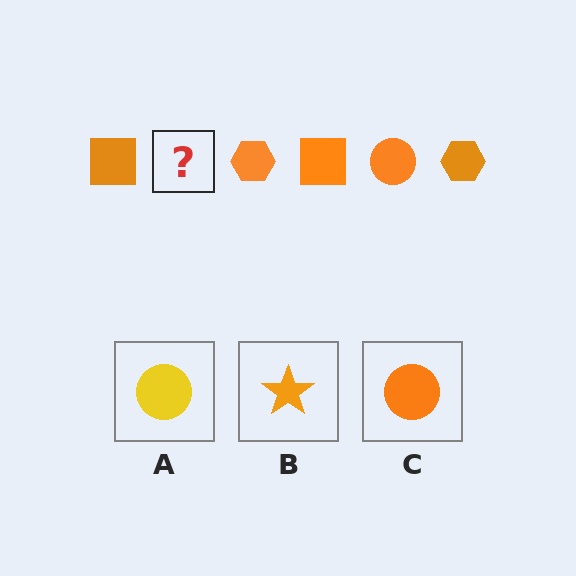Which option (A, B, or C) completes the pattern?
C.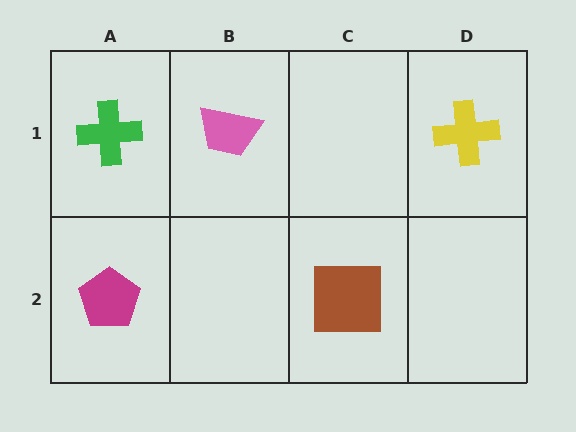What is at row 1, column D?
A yellow cross.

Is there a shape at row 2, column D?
No, that cell is empty.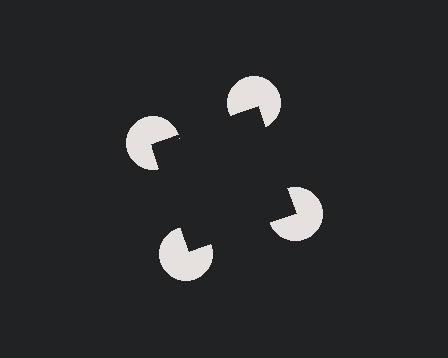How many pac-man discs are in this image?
There are 4 — one at each vertex of the illusory square.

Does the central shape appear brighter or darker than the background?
It typically appears slightly darker than the background, even though no actual brightness change is drawn.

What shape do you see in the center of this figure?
An illusory square — its edges are inferred from the aligned wedge cuts in the pac-man discs, not physically drawn.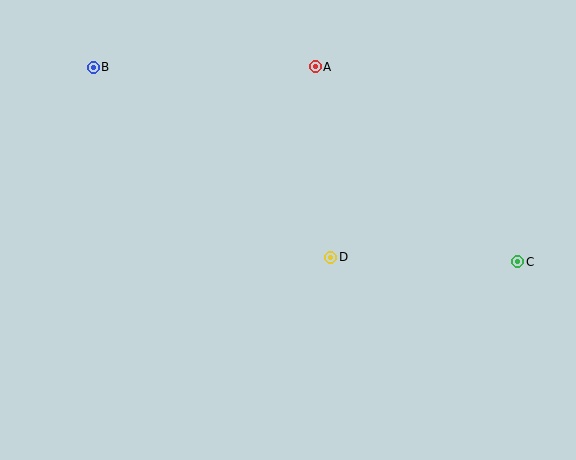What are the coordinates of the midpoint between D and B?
The midpoint between D and B is at (212, 162).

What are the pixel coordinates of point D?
Point D is at (331, 257).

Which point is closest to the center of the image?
Point D at (331, 257) is closest to the center.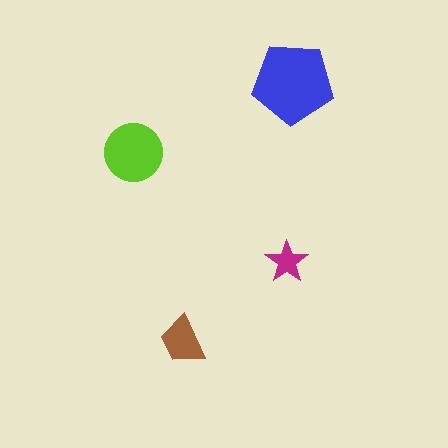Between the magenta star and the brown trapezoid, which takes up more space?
The brown trapezoid.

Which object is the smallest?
The magenta star.